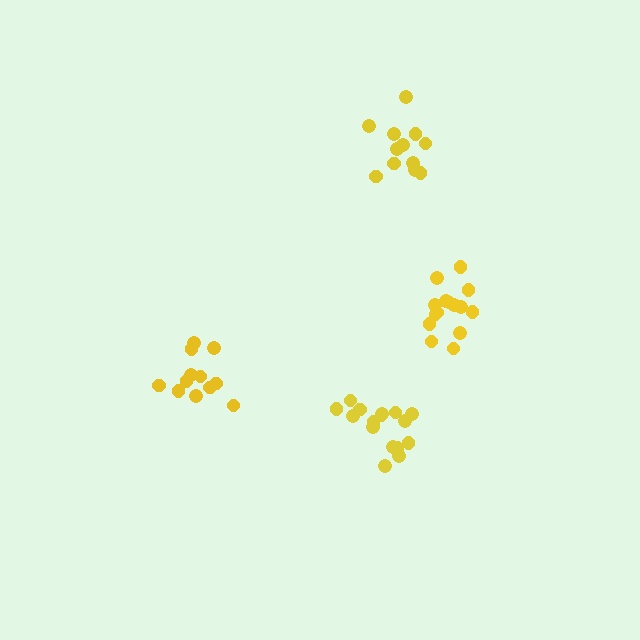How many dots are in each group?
Group 1: 15 dots, Group 2: 12 dots, Group 3: 16 dots, Group 4: 12 dots (55 total).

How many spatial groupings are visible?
There are 4 spatial groupings.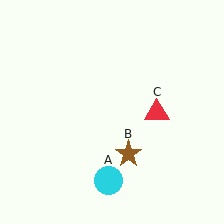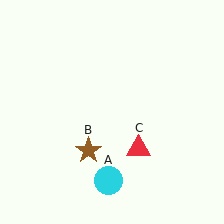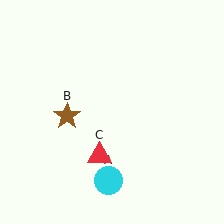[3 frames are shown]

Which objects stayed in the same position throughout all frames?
Cyan circle (object A) remained stationary.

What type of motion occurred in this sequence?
The brown star (object B), red triangle (object C) rotated clockwise around the center of the scene.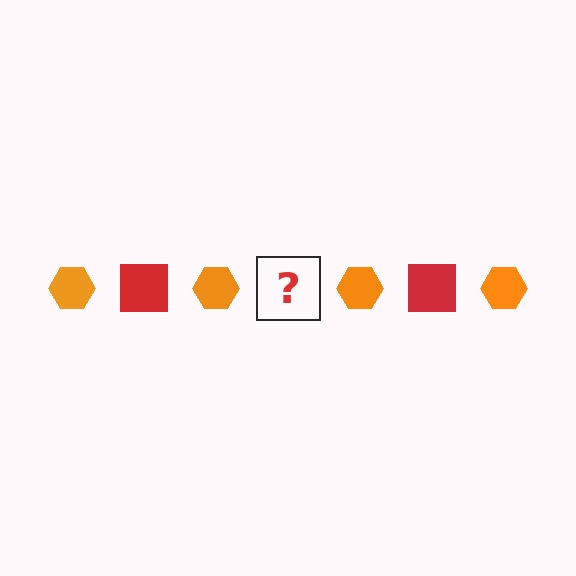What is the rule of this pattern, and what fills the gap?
The rule is that the pattern alternates between orange hexagon and red square. The gap should be filled with a red square.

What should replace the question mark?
The question mark should be replaced with a red square.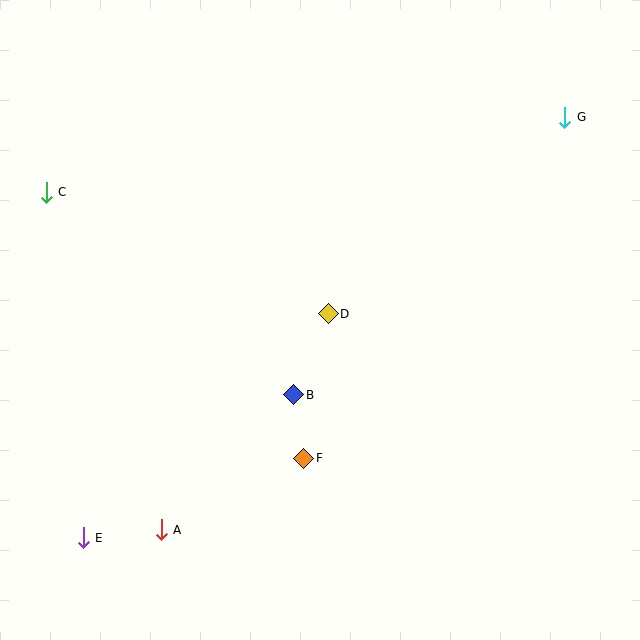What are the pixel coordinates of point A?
Point A is at (161, 530).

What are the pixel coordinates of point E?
Point E is at (83, 538).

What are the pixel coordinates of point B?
Point B is at (294, 395).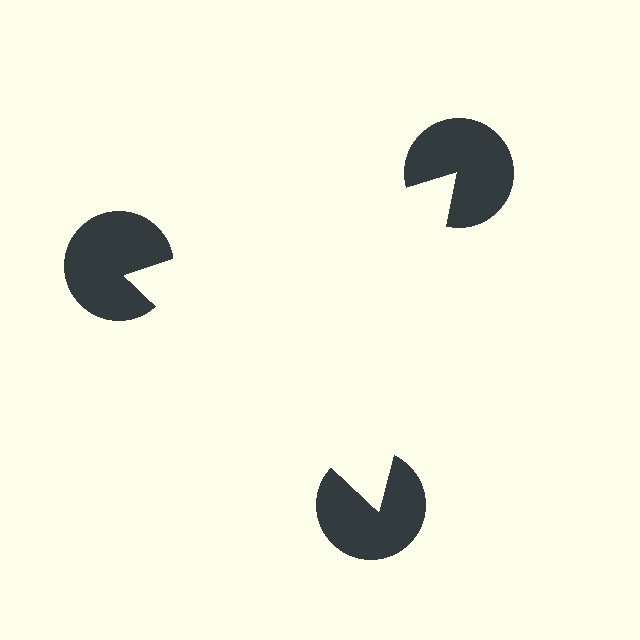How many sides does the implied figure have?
3 sides.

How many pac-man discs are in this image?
There are 3 — one at each vertex of the illusory triangle.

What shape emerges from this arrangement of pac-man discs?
An illusory triangle — its edges are inferred from the aligned wedge cuts in the pac-man discs, not physically drawn.